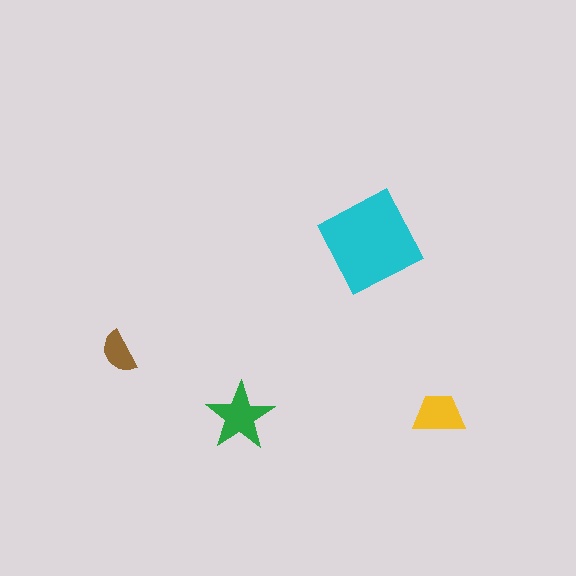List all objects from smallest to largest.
The brown semicircle, the yellow trapezoid, the green star, the cyan square.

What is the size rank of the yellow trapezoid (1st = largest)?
3rd.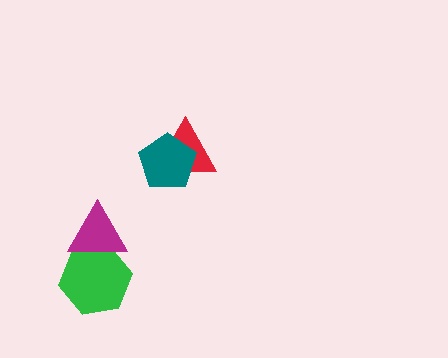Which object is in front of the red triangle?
The teal pentagon is in front of the red triangle.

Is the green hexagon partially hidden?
Yes, it is partially covered by another shape.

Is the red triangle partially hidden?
Yes, it is partially covered by another shape.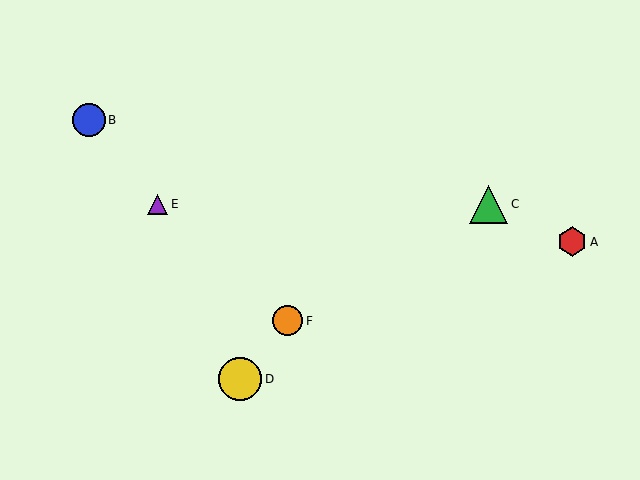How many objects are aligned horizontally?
2 objects (C, E) are aligned horizontally.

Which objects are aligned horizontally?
Objects C, E are aligned horizontally.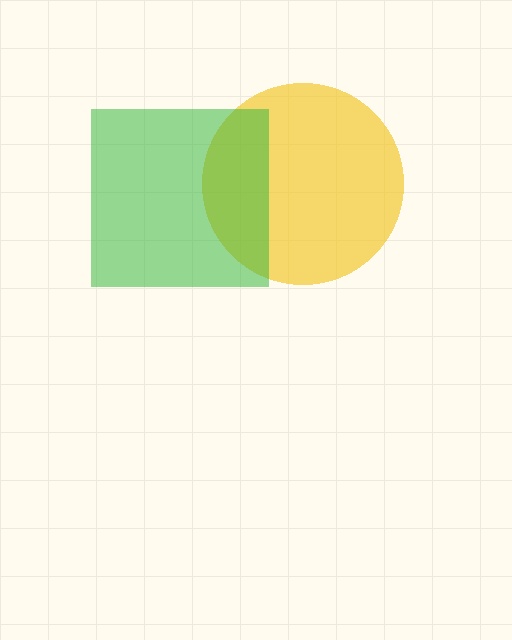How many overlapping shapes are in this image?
There are 2 overlapping shapes in the image.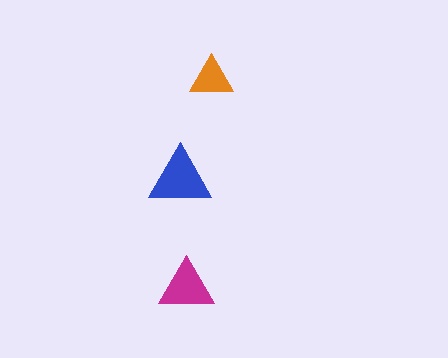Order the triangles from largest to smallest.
the blue one, the magenta one, the orange one.